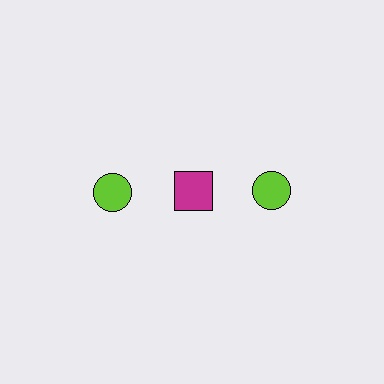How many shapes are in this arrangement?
There are 3 shapes arranged in a grid pattern.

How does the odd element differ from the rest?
It differs in both color (magenta instead of lime) and shape (square instead of circle).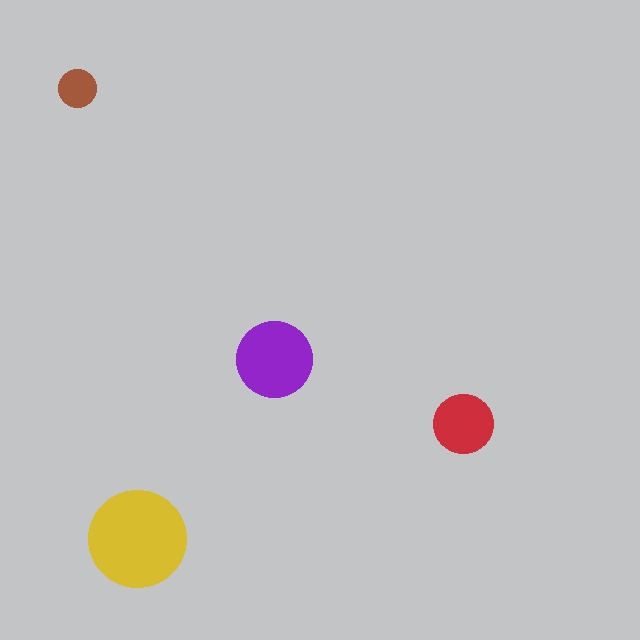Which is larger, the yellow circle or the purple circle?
The yellow one.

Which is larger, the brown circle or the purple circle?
The purple one.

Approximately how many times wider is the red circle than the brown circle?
About 1.5 times wider.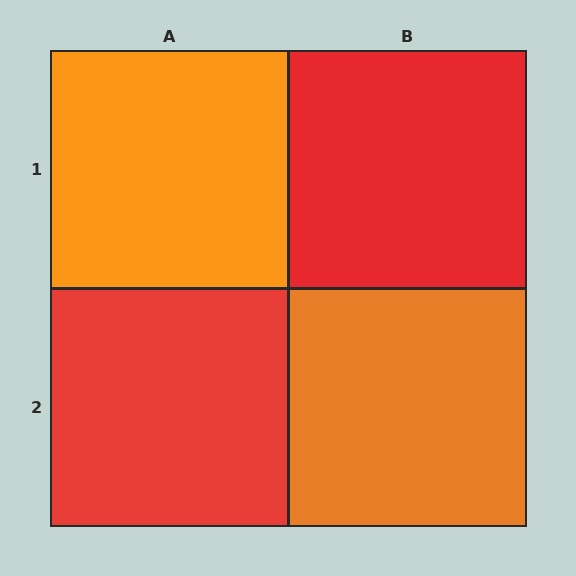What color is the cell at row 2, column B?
Orange.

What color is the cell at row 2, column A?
Red.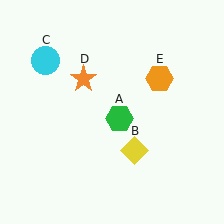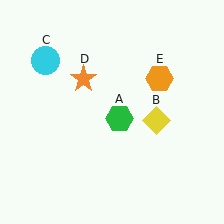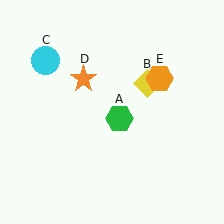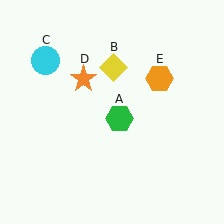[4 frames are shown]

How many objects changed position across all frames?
1 object changed position: yellow diamond (object B).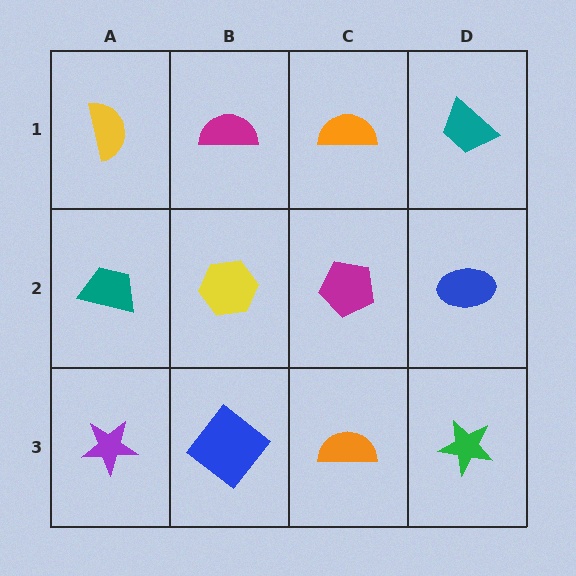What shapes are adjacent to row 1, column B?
A yellow hexagon (row 2, column B), a yellow semicircle (row 1, column A), an orange semicircle (row 1, column C).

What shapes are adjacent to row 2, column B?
A magenta semicircle (row 1, column B), a blue diamond (row 3, column B), a teal trapezoid (row 2, column A), a magenta pentagon (row 2, column C).